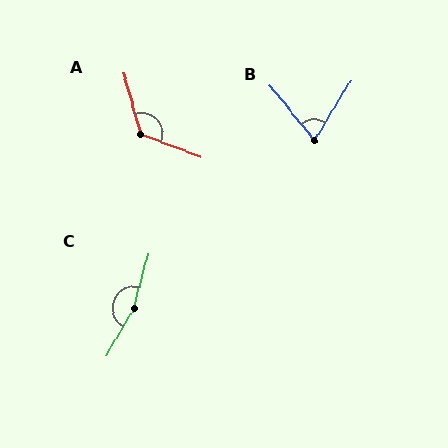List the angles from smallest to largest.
B (70°), A (127°), C (164°).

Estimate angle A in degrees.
Approximately 127 degrees.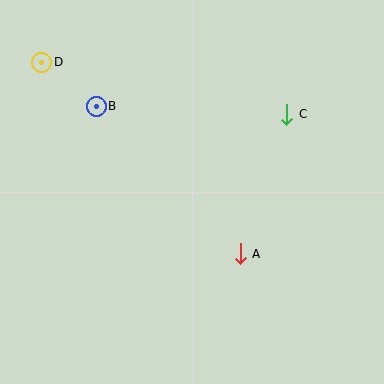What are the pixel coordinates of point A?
Point A is at (240, 254).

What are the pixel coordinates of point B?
Point B is at (96, 106).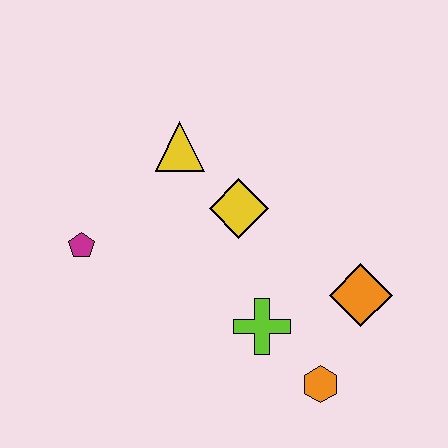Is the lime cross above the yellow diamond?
No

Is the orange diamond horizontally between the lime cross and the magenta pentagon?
No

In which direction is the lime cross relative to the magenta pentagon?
The lime cross is to the right of the magenta pentagon.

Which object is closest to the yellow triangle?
The yellow diamond is closest to the yellow triangle.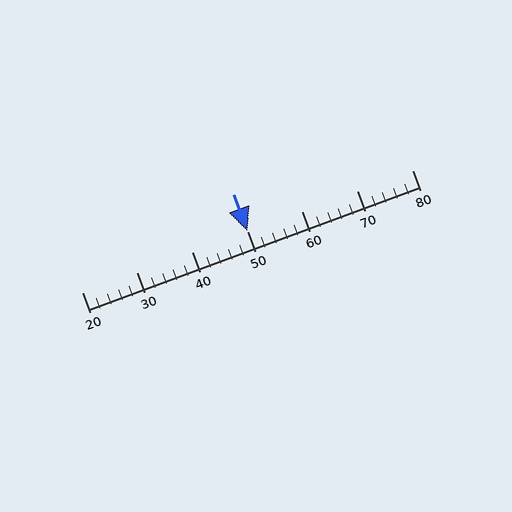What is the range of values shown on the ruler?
The ruler shows values from 20 to 80.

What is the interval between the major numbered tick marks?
The major tick marks are spaced 10 units apart.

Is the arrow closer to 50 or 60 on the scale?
The arrow is closer to 50.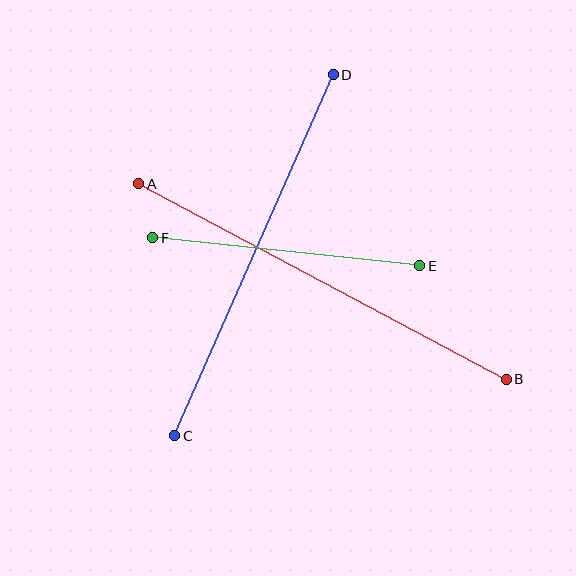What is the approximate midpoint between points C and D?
The midpoint is at approximately (254, 255) pixels.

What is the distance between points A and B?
The distance is approximately 416 pixels.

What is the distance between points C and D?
The distance is approximately 394 pixels.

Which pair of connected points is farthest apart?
Points A and B are farthest apart.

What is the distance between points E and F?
The distance is approximately 268 pixels.